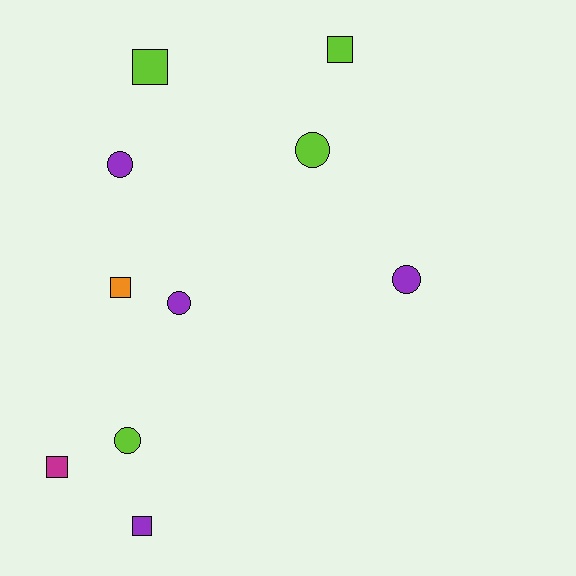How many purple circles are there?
There are 3 purple circles.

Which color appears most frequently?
Lime, with 4 objects.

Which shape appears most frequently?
Square, with 5 objects.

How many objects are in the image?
There are 10 objects.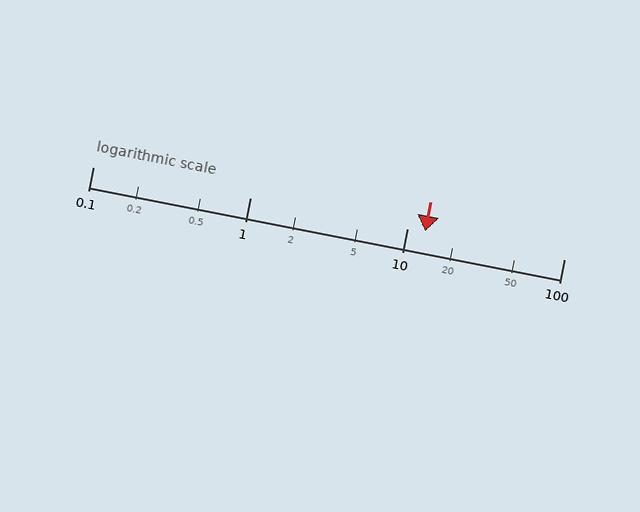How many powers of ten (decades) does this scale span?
The scale spans 3 decades, from 0.1 to 100.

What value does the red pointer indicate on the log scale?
The pointer indicates approximately 13.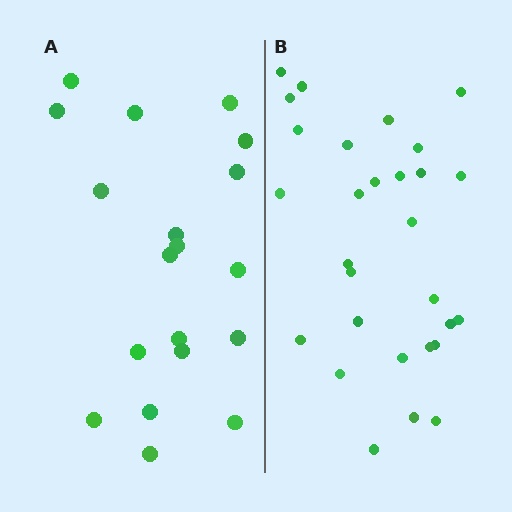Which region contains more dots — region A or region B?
Region B (the right region) has more dots.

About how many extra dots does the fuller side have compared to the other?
Region B has roughly 10 or so more dots than region A.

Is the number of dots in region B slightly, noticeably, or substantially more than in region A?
Region B has substantially more. The ratio is roughly 1.5 to 1.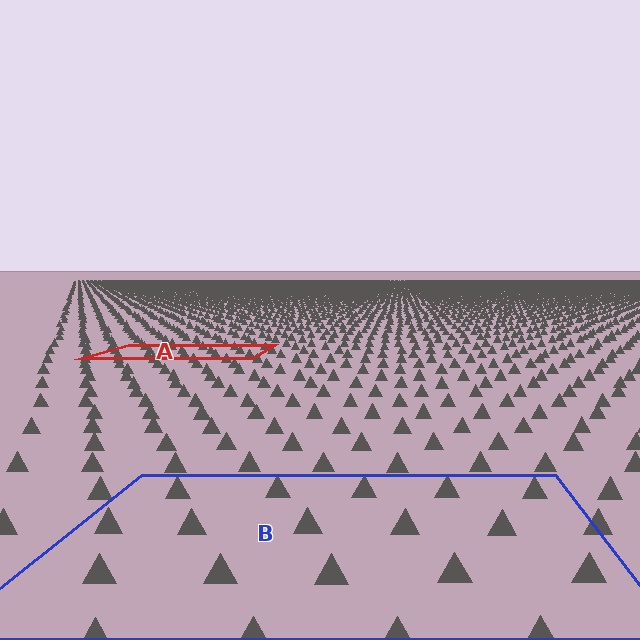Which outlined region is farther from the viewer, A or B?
Region A is farther from the viewer — the texture elements inside it appear smaller and more densely packed.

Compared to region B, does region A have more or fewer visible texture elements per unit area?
Region A has more texture elements per unit area — they are packed more densely because it is farther away.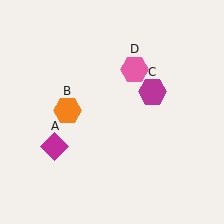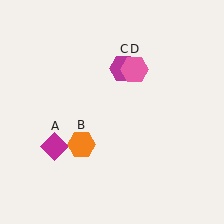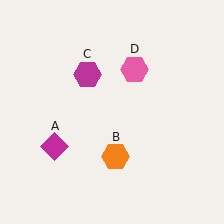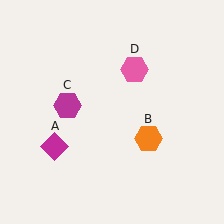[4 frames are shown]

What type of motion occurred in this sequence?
The orange hexagon (object B), magenta hexagon (object C) rotated counterclockwise around the center of the scene.